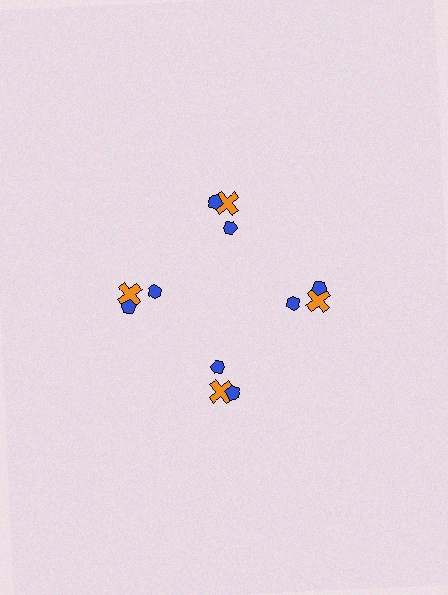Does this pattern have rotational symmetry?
Yes, this pattern has 4-fold rotational symmetry. It looks the same after rotating 90 degrees around the center.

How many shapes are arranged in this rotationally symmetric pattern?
There are 12 shapes, arranged in 4 groups of 3.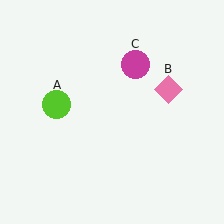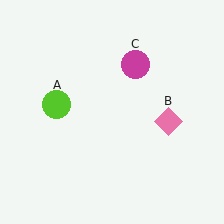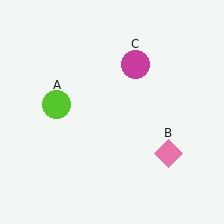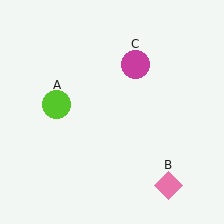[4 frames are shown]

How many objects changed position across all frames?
1 object changed position: pink diamond (object B).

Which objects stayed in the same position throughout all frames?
Lime circle (object A) and magenta circle (object C) remained stationary.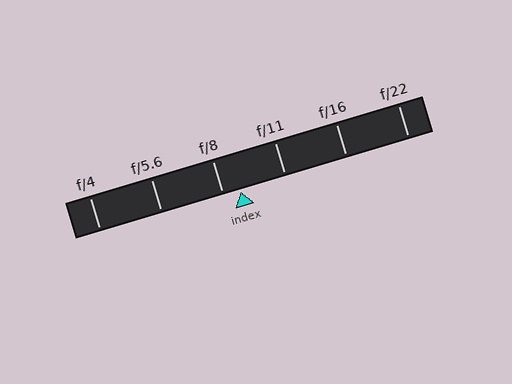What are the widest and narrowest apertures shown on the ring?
The widest aperture shown is f/4 and the narrowest is f/22.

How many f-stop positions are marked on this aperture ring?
There are 6 f-stop positions marked.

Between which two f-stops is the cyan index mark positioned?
The index mark is between f/8 and f/11.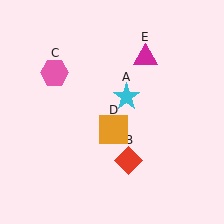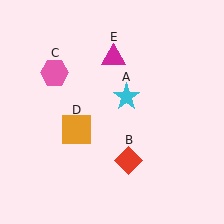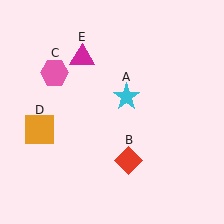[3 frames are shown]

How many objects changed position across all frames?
2 objects changed position: orange square (object D), magenta triangle (object E).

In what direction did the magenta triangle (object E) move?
The magenta triangle (object E) moved left.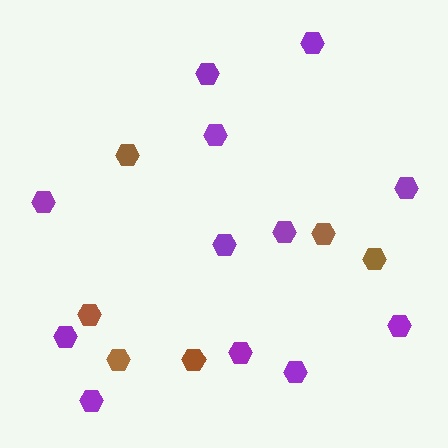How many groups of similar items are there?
There are 2 groups: one group of purple hexagons (12) and one group of brown hexagons (6).